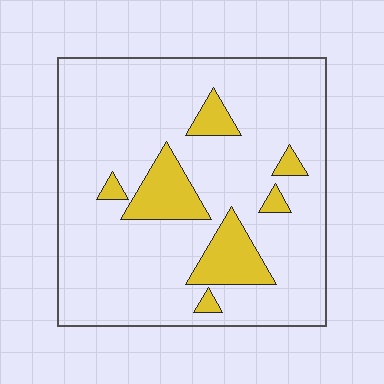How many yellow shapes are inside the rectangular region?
7.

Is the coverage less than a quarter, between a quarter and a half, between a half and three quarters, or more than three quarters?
Less than a quarter.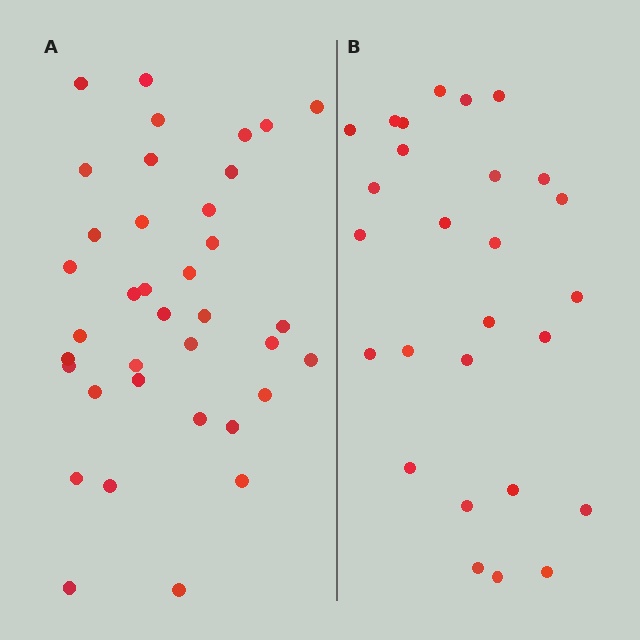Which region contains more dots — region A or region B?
Region A (the left region) has more dots.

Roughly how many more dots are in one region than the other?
Region A has roughly 10 or so more dots than region B.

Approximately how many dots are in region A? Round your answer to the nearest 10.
About 40 dots. (The exact count is 37, which rounds to 40.)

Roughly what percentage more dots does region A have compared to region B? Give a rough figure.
About 35% more.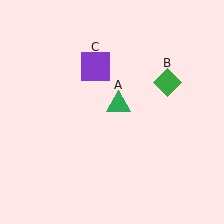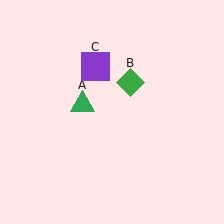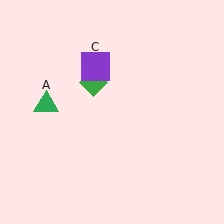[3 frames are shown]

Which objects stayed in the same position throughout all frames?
Purple square (object C) remained stationary.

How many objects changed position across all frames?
2 objects changed position: green triangle (object A), green diamond (object B).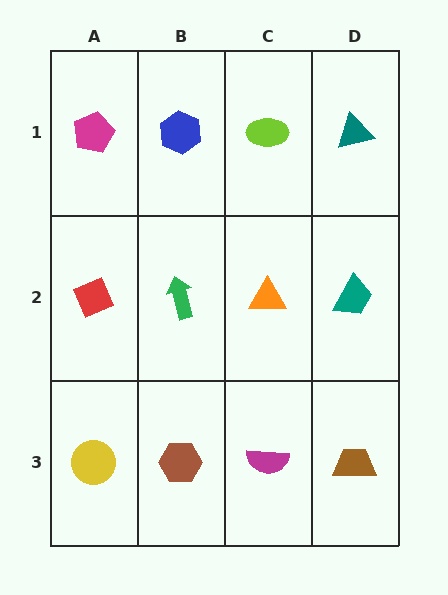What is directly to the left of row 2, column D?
An orange triangle.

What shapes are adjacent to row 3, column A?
A red diamond (row 2, column A), a brown hexagon (row 3, column B).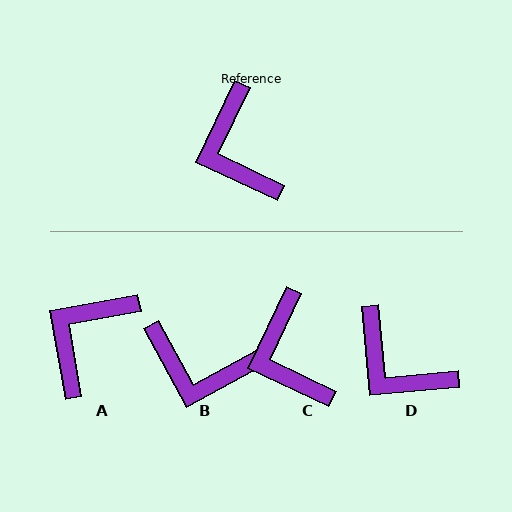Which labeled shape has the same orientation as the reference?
C.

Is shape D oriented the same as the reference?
No, it is off by about 31 degrees.